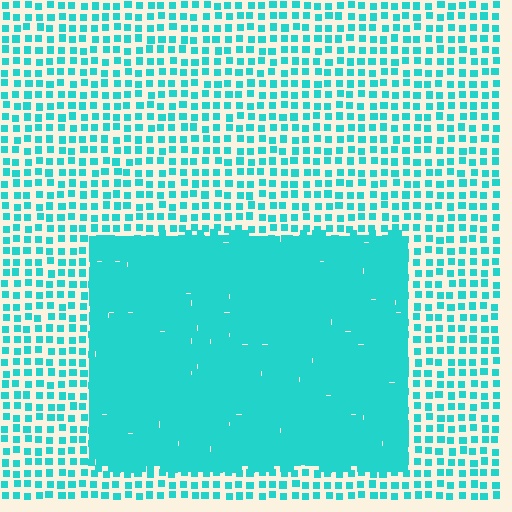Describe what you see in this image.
The image contains small cyan elements arranged at two different densities. A rectangle-shaped region is visible where the elements are more densely packed than the surrounding area.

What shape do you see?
I see a rectangle.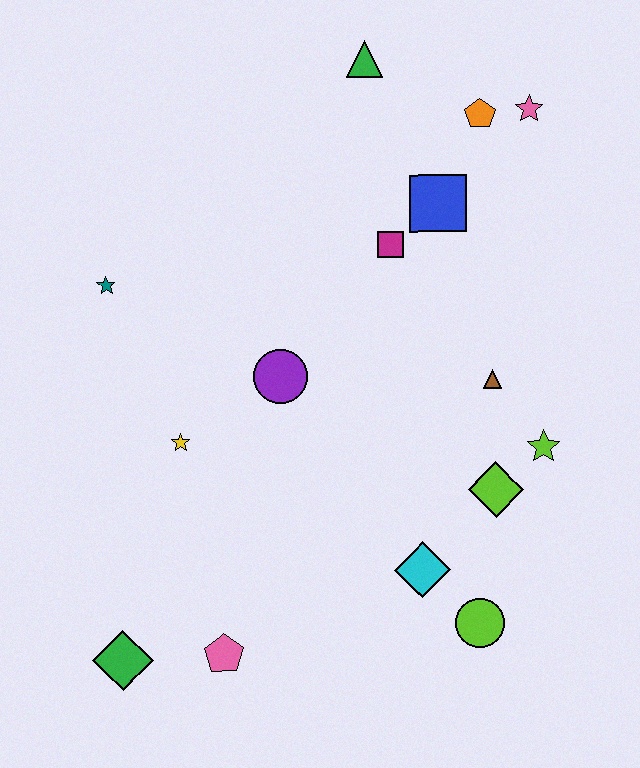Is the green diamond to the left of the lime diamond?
Yes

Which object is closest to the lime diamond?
The lime star is closest to the lime diamond.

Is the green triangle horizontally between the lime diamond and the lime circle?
No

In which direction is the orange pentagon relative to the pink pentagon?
The orange pentagon is above the pink pentagon.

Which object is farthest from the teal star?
The lime circle is farthest from the teal star.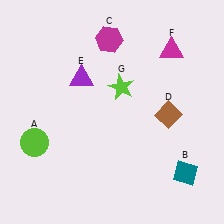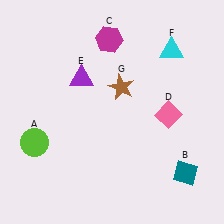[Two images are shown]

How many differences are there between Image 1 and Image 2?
There are 3 differences between the two images.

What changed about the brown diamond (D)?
In Image 1, D is brown. In Image 2, it changed to pink.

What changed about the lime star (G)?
In Image 1, G is lime. In Image 2, it changed to brown.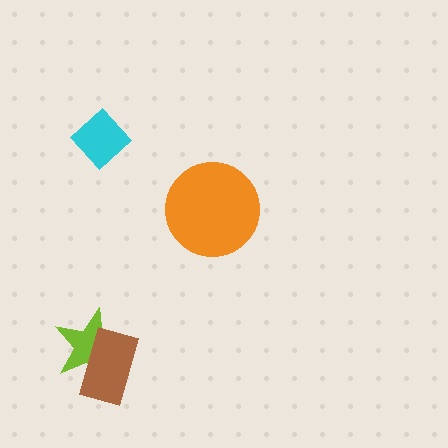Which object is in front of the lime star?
The brown rectangle is in front of the lime star.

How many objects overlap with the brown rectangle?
1 object overlaps with the brown rectangle.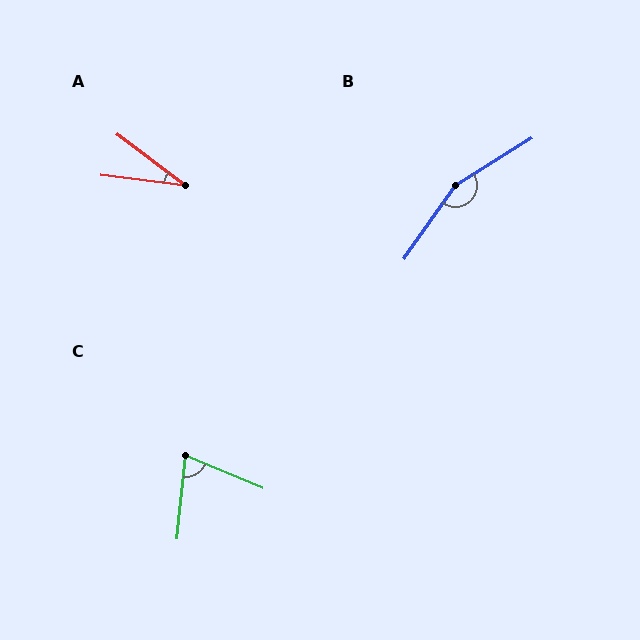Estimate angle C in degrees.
Approximately 73 degrees.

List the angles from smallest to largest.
A (30°), C (73°), B (157°).